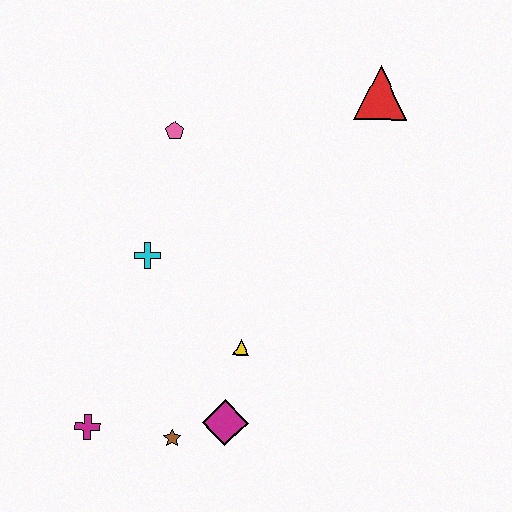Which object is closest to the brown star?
The magenta diamond is closest to the brown star.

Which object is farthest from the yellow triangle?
The red triangle is farthest from the yellow triangle.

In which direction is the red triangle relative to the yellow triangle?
The red triangle is above the yellow triangle.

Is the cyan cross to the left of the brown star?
Yes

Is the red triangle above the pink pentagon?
Yes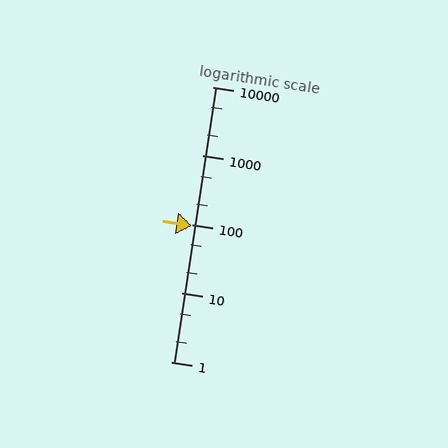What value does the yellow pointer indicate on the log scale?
The pointer indicates approximately 96.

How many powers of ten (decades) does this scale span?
The scale spans 4 decades, from 1 to 10000.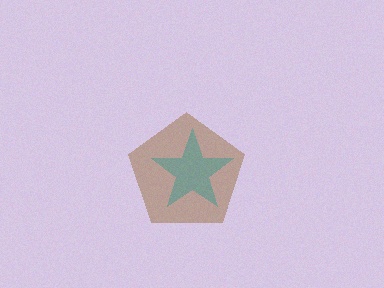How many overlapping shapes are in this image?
There are 2 overlapping shapes in the image.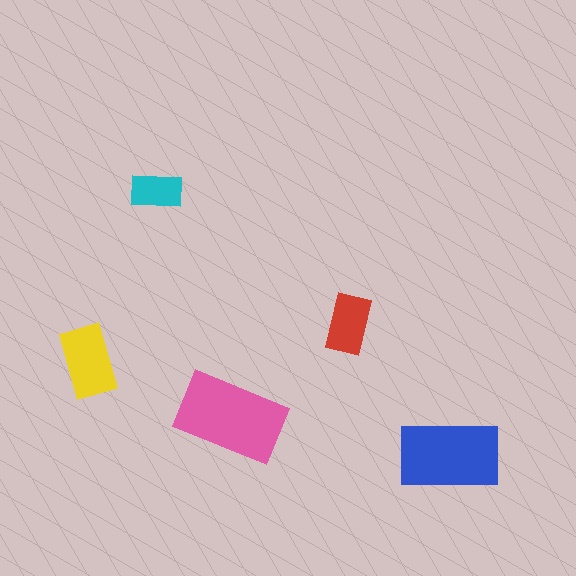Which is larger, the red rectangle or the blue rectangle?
The blue one.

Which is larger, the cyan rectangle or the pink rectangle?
The pink one.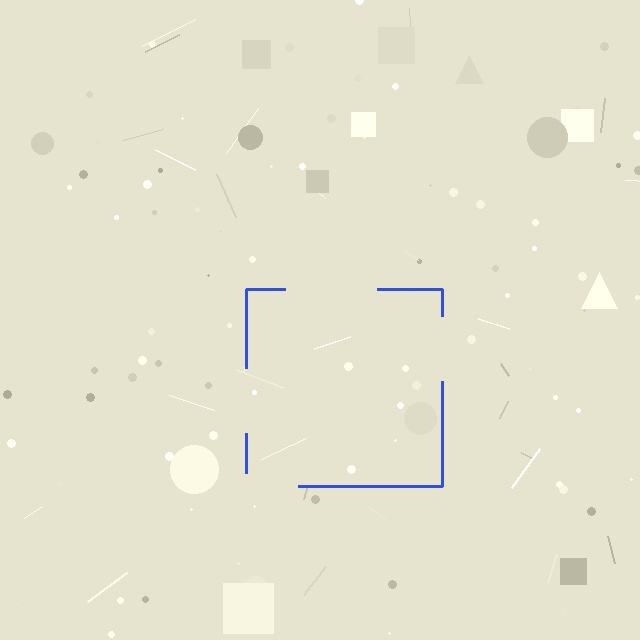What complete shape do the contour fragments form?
The contour fragments form a square.